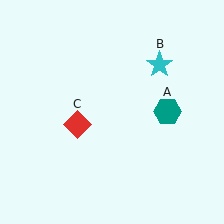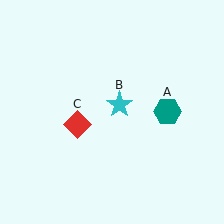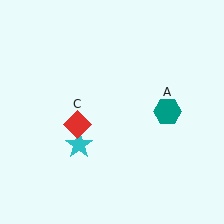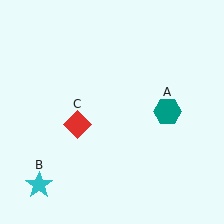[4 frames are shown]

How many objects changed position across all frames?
1 object changed position: cyan star (object B).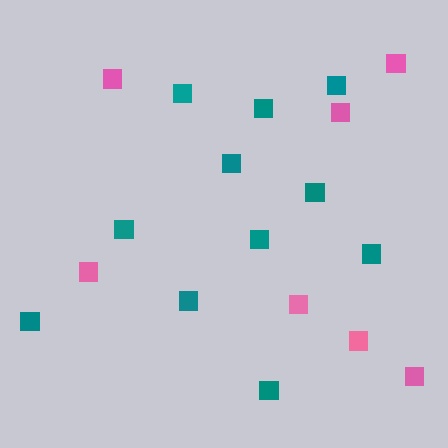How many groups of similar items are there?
There are 2 groups: one group of pink squares (7) and one group of teal squares (11).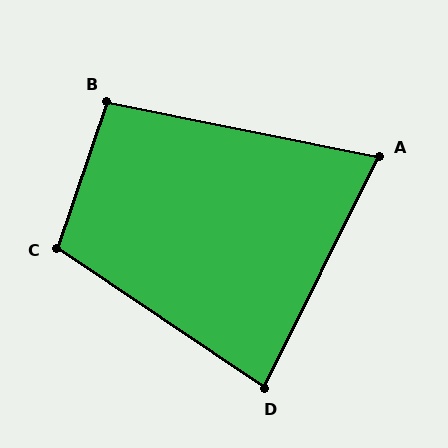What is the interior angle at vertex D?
Approximately 82 degrees (acute).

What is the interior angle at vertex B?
Approximately 98 degrees (obtuse).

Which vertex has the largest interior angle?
C, at approximately 105 degrees.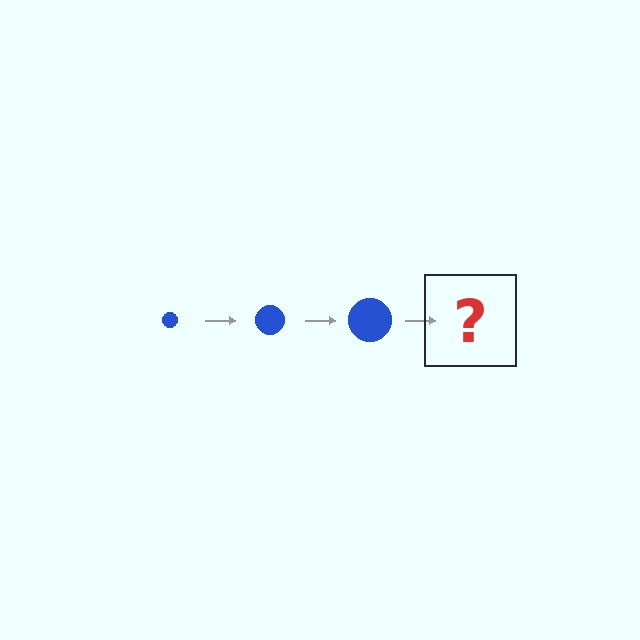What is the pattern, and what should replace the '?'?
The pattern is that the circle gets progressively larger each step. The '?' should be a blue circle, larger than the previous one.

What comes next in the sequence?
The next element should be a blue circle, larger than the previous one.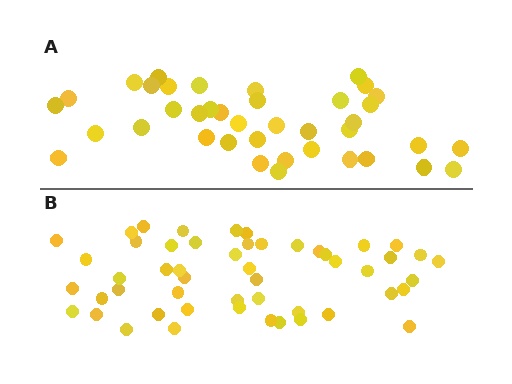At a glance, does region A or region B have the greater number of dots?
Region B (the bottom region) has more dots.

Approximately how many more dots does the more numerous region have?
Region B has roughly 12 or so more dots than region A.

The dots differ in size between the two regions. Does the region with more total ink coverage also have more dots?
No. Region A has more total ink coverage because its dots are larger, but region B actually contains more individual dots. Total area can be misleading — the number of items is what matters here.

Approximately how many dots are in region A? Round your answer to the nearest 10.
About 40 dots. (The exact count is 39, which rounds to 40.)